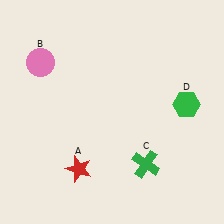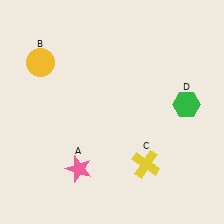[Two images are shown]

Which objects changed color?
A changed from red to pink. B changed from pink to yellow. C changed from green to yellow.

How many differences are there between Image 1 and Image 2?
There are 3 differences between the two images.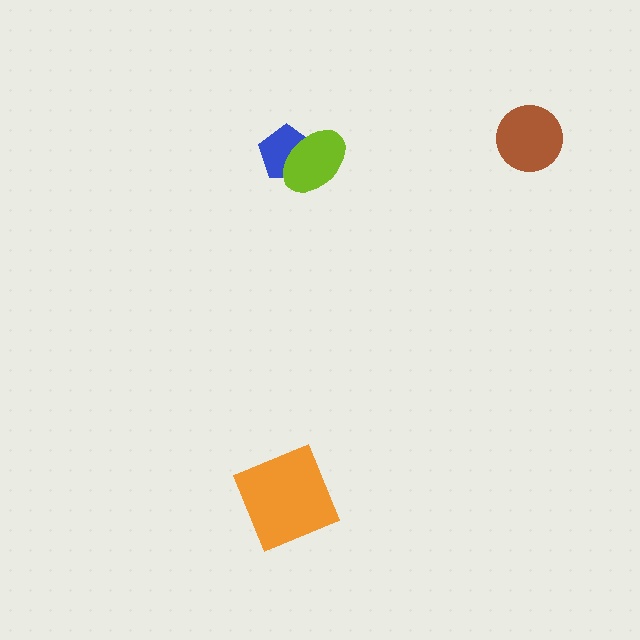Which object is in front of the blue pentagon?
The lime ellipse is in front of the blue pentagon.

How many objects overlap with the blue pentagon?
1 object overlaps with the blue pentagon.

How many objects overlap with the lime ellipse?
1 object overlaps with the lime ellipse.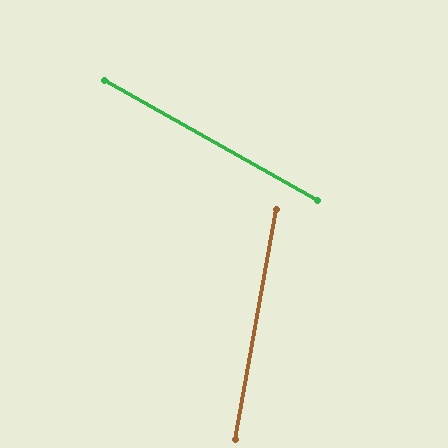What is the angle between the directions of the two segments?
Approximately 71 degrees.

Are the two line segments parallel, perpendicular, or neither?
Neither parallel nor perpendicular — they differ by about 71°.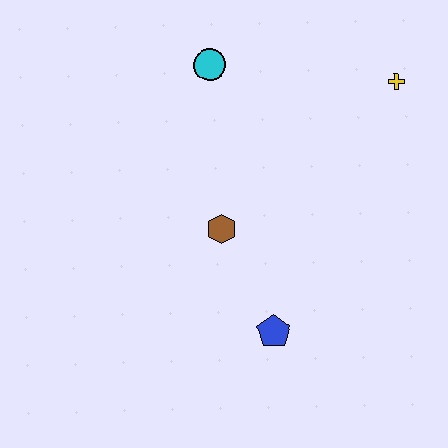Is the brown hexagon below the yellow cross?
Yes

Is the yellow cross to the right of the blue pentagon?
Yes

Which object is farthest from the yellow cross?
The blue pentagon is farthest from the yellow cross.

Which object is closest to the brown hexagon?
The blue pentagon is closest to the brown hexagon.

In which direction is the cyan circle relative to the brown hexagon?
The cyan circle is above the brown hexagon.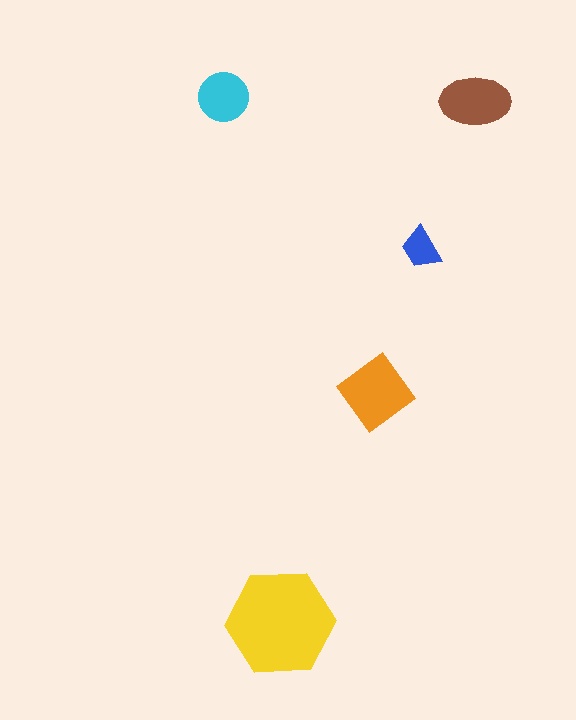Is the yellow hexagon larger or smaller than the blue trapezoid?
Larger.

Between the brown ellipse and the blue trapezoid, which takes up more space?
The brown ellipse.